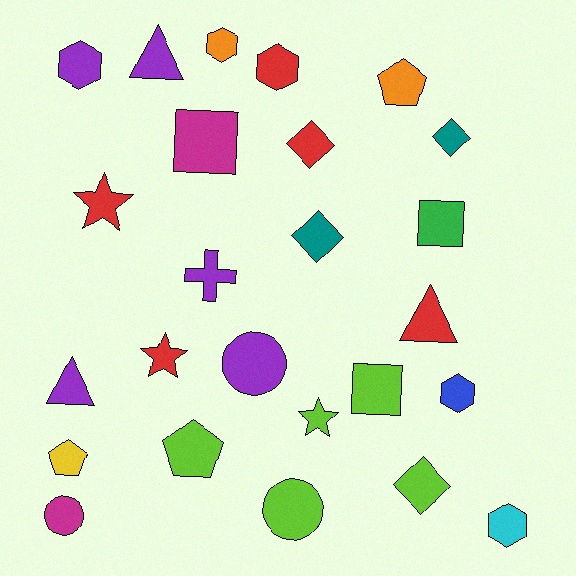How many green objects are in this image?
There is 1 green object.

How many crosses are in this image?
There is 1 cross.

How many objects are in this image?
There are 25 objects.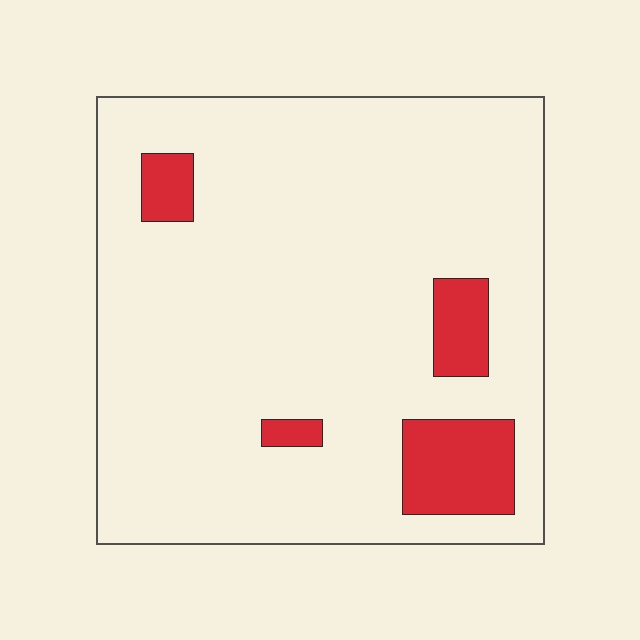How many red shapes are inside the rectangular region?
4.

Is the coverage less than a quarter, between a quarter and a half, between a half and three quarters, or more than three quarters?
Less than a quarter.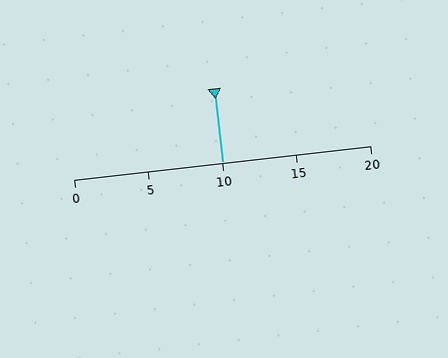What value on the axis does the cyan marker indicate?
The marker indicates approximately 10.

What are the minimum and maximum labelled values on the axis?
The axis runs from 0 to 20.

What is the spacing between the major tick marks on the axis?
The major ticks are spaced 5 apart.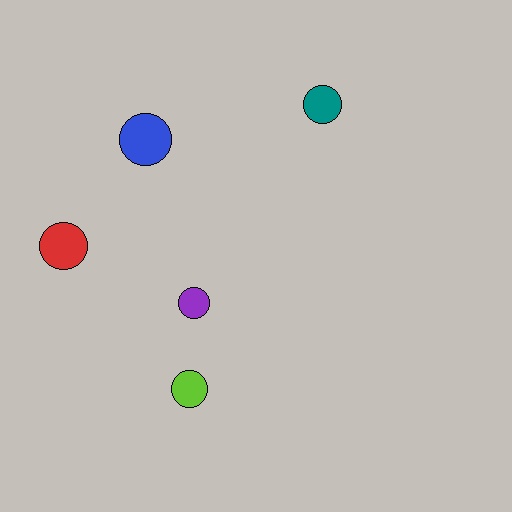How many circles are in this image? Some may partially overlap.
There are 5 circles.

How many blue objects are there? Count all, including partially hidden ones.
There is 1 blue object.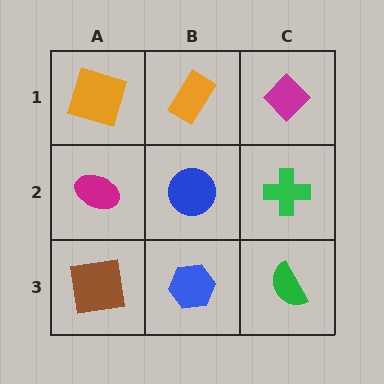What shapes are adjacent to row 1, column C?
A green cross (row 2, column C), an orange rectangle (row 1, column B).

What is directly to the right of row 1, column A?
An orange rectangle.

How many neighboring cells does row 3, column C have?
2.